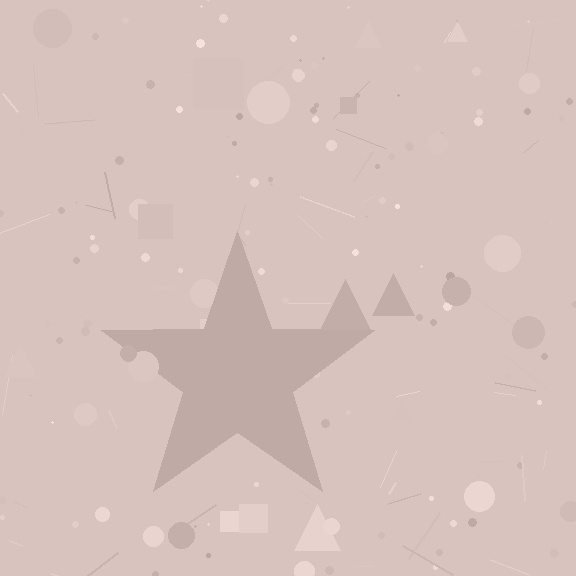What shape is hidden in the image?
A star is hidden in the image.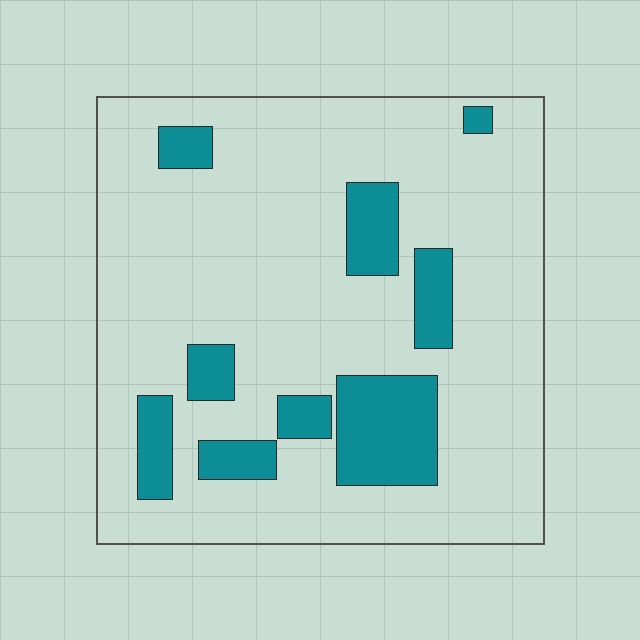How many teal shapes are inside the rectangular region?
9.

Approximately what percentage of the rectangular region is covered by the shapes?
Approximately 20%.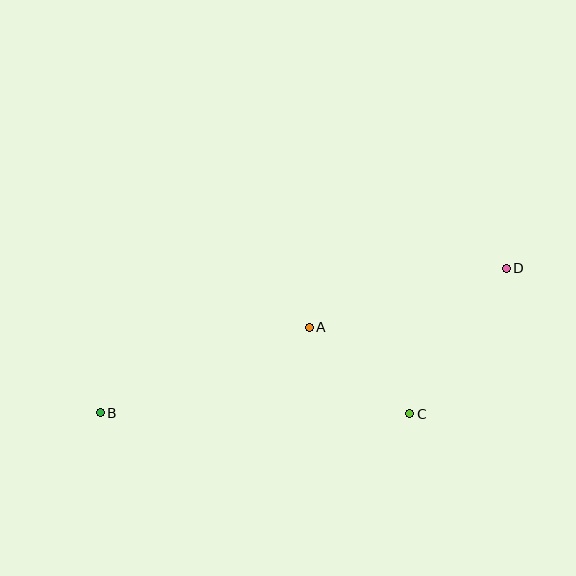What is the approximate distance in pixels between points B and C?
The distance between B and C is approximately 309 pixels.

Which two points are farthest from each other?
Points B and D are farthest from each other.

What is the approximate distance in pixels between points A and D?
The distance between A and D is approximately 206 pixels.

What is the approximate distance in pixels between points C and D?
The distance between C and D is approximately 175 pixels.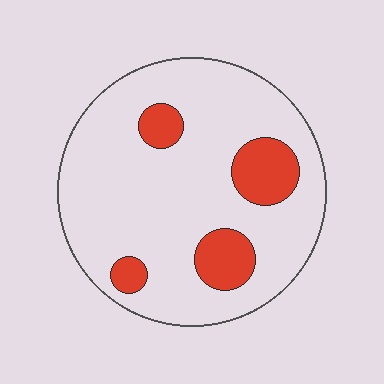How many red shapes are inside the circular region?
4.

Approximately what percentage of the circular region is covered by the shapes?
Approximately 15%.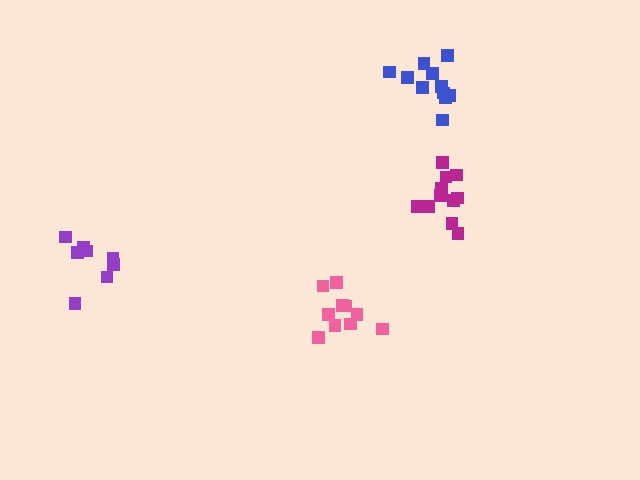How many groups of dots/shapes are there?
There are 4 groups.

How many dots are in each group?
Group 1: 10 dots, Group 2: 8 dots, Group 3: 12 dots, Group 4: 11 dots (41 total).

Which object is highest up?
The blue cluster is topmost.